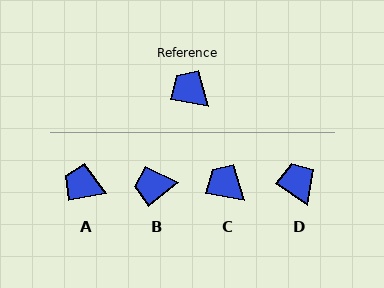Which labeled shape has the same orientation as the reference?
C.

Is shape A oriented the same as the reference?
No, it is off by about 21 degrees.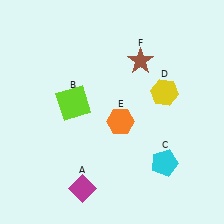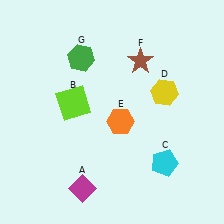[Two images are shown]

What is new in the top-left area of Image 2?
A green hexagon (G) was added in the top-left area of Image 2.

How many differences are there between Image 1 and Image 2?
There is 1 difference between the two images.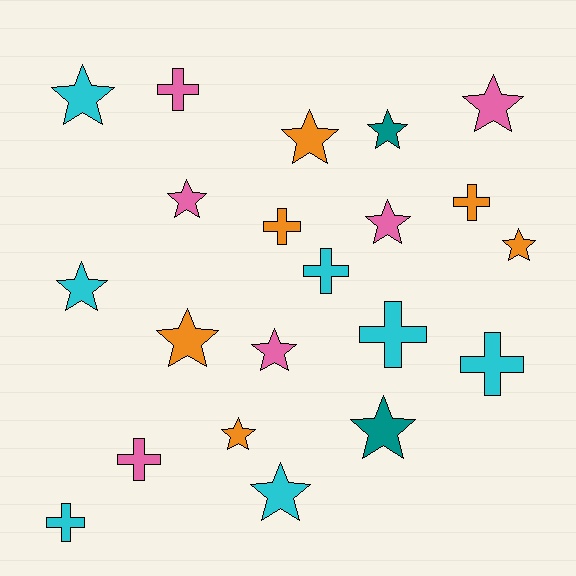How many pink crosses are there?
There are 2 pink crosses.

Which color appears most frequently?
Cyan, with 7 objects.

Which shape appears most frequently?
Star, with 13 objects.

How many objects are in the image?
There are 21 objects.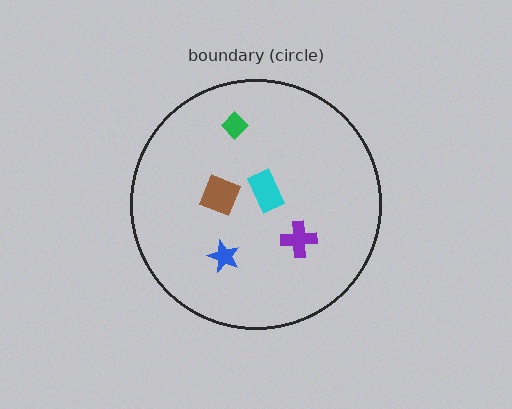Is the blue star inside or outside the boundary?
Inside.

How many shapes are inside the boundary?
5 inside, 0 outside.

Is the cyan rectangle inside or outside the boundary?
Inside.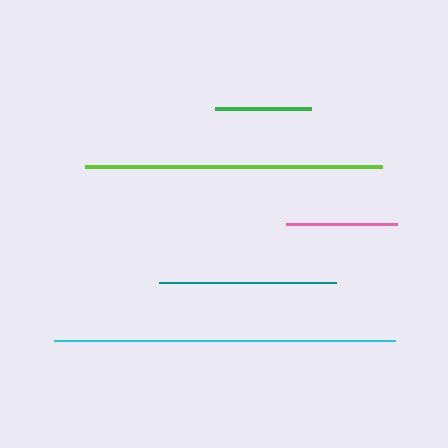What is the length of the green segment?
The green segment is approximately 96 pixels long.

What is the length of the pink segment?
The pink segment is approximately 111 pixels long.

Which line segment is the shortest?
The green line is the shortest at approximately 96 pixels.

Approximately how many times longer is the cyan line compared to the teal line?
The cyan line is approximately 1.9 times the length of the teal line.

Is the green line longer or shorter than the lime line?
The lime line is longer than the green line.